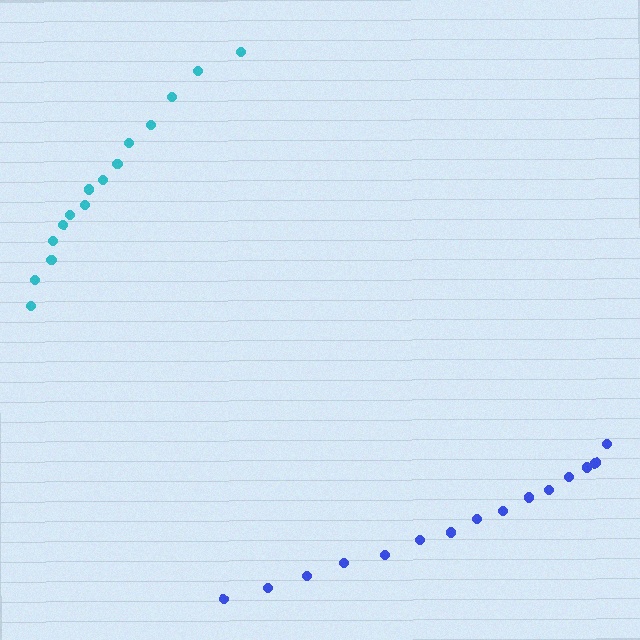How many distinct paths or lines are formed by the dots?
There are 2 distinct paths.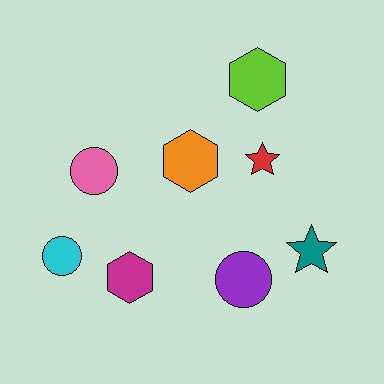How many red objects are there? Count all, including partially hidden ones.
There is 1 red object.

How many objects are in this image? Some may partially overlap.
There are 8 objects.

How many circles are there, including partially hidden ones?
There are 3 circles.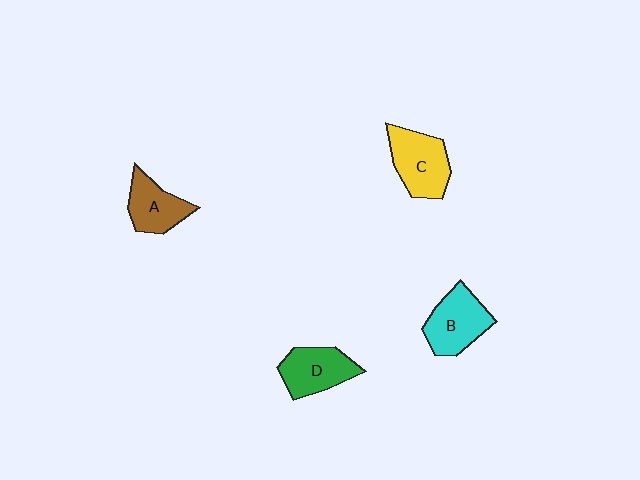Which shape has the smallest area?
Shape A (brown).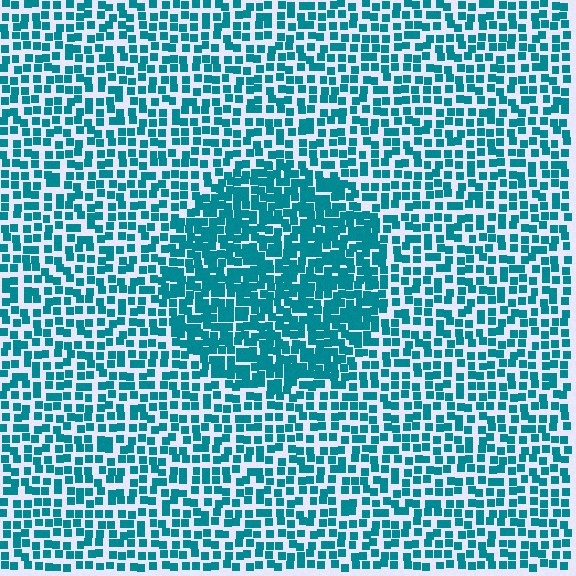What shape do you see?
I see a circle.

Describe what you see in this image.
The image contains small teal elements arranged at two different densities. A circle-shaped region is visible where the elements are more densely packed than the surrounding area.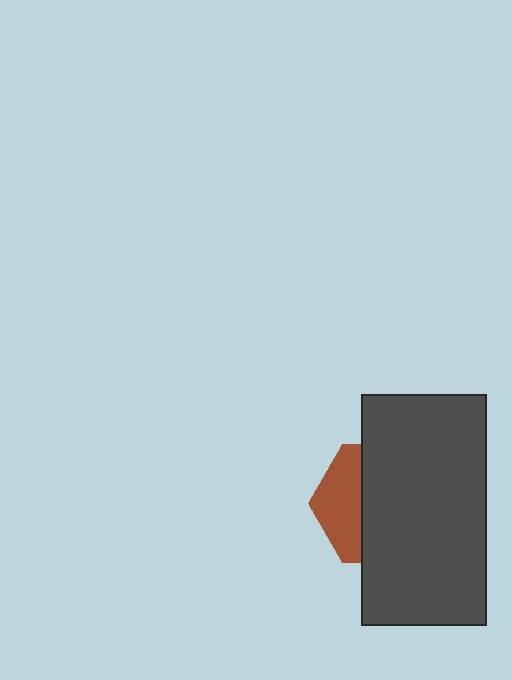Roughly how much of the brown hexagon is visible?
A small part of it is visible (roughly 35%).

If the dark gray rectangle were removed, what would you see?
You would see the complete brown hexagon.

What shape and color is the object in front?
The object in front is a dark gray rectangle.